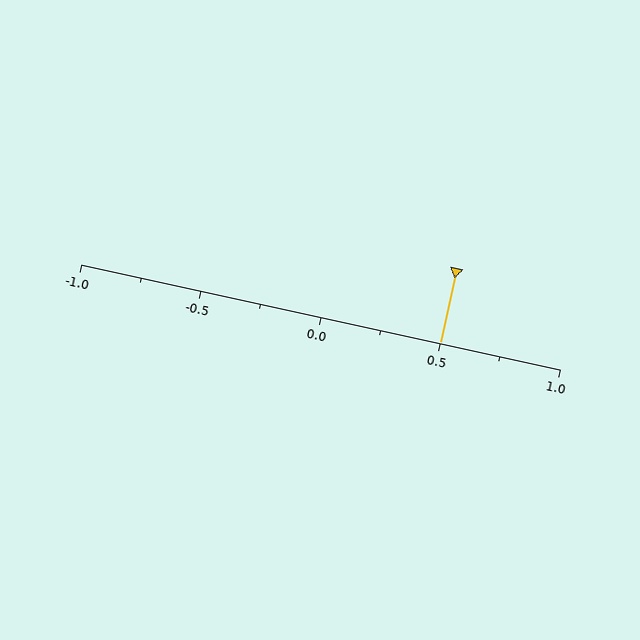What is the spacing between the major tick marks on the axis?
The major ticks are spaced 0.5 apart.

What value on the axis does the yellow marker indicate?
The marker indicates approximately 0.5.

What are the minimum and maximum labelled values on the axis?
The axis runs from -1.0 to 1.0.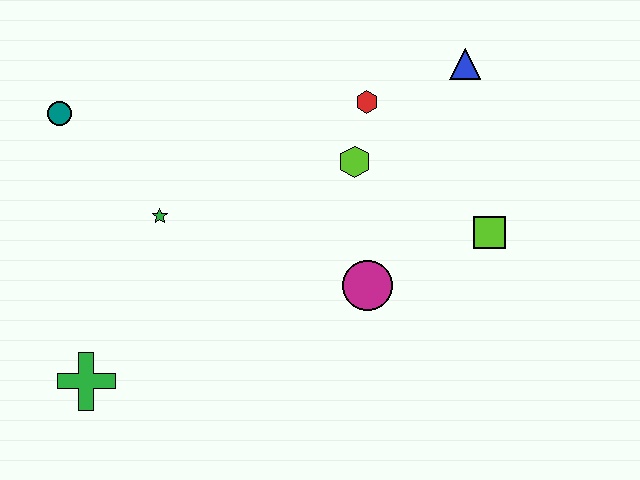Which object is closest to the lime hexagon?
The red hexagon is closest to the lime hexagon.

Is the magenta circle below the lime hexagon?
Yes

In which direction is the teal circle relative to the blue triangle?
The teal circle is to the left of the blue triangle.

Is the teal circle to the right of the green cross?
No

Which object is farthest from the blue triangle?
The green cross is farthest from the blue triangle.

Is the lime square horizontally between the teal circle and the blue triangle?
No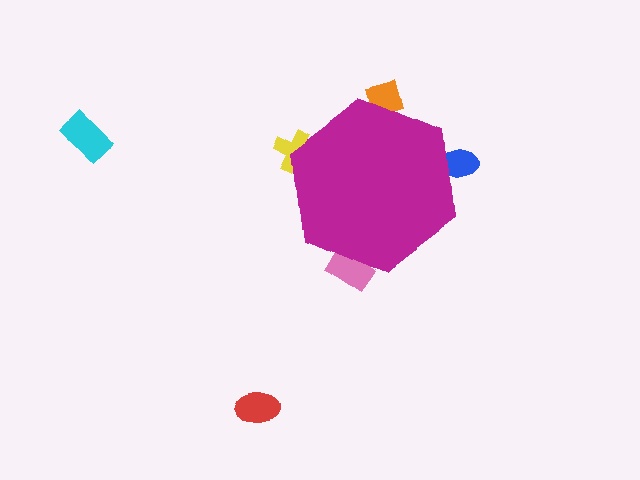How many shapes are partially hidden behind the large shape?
4 shapes are partially hidden.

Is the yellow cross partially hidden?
Yes, the yellow cross is partially hidden behind the magenta hexagon.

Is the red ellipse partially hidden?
No, the red ellipse is fully visible.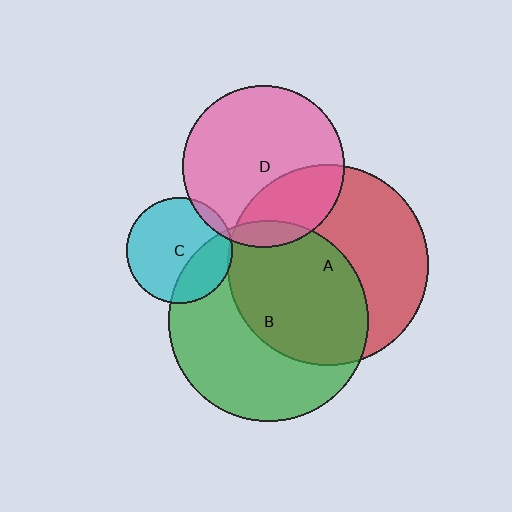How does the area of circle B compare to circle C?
Approximately 3.6 times.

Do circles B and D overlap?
Yes.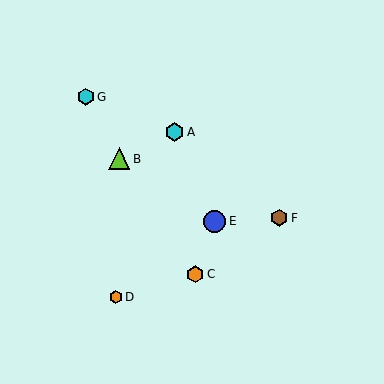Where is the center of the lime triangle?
The center of the lime triangle is at (119, 159).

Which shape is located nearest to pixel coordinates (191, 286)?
The orange hexagon (labeled C) at (195, 274) is nearest to that location.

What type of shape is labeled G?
Shape G is a cyan hexagon.